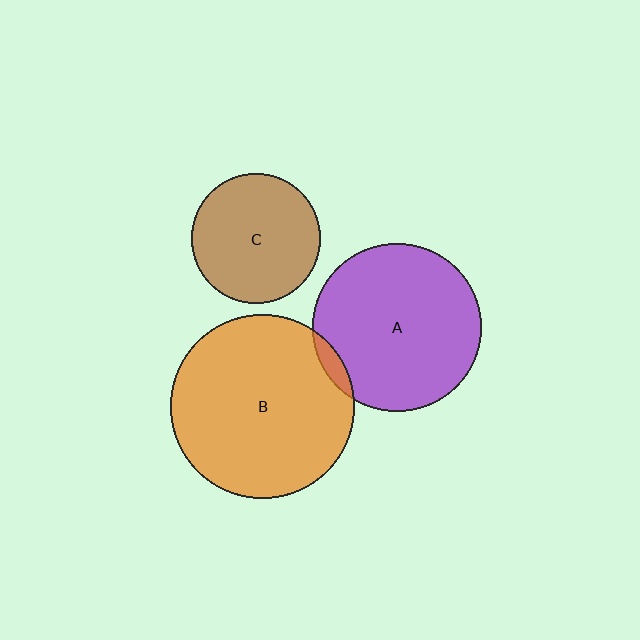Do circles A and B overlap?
Yes.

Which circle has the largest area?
Circle B (orange).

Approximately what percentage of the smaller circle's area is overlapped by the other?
Approximately 5%.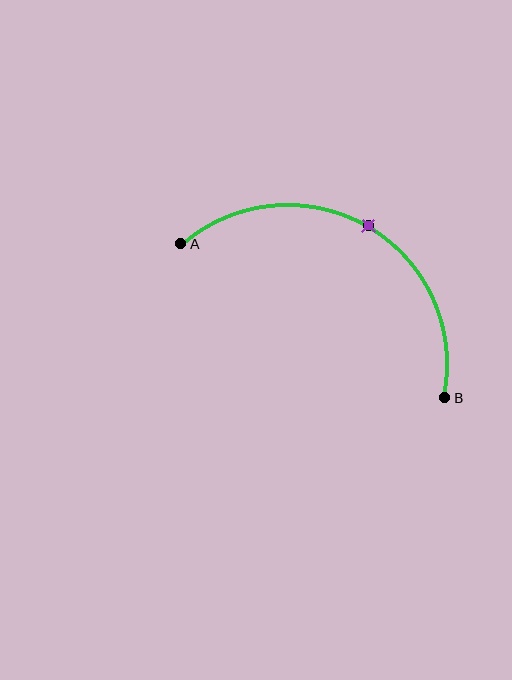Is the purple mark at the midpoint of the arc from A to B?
Yes. The purple mark lies on the arc at equal arc-length from both A and B — it is the arc midpoint.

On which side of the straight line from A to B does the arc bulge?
The arc bulges above the straight line connecting A and B.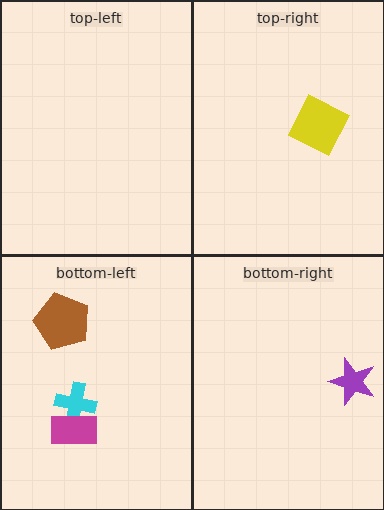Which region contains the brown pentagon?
The bottom-left region.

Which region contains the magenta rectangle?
The bottom-left region.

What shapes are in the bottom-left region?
The cyan cross, the magenta rectangle, the brown pentagon.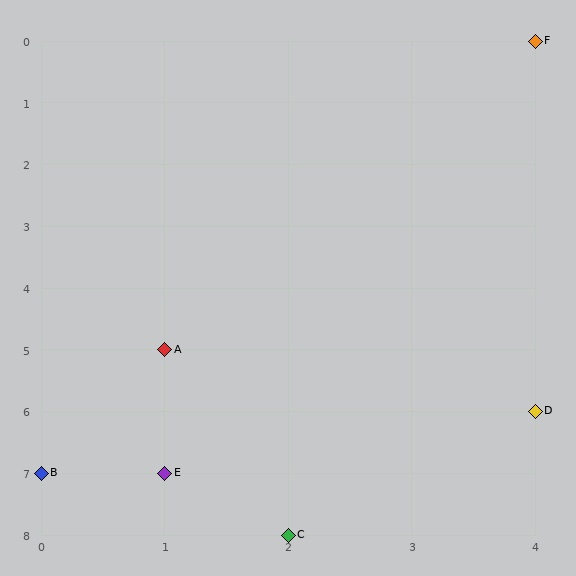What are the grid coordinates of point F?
Point F is at grid coordinates (4, 0).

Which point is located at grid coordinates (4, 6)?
Point D is at (4, 6).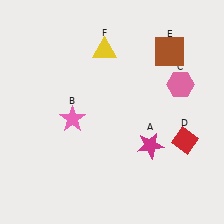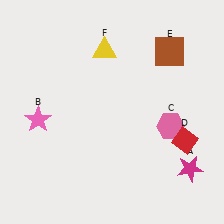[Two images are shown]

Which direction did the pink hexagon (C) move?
The pink hexagon (C) moved down.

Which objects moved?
The objects that moved are: the magenta star (A), the pink star (B), the pink hexagon (C).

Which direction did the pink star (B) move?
The pink star (B) moved left.